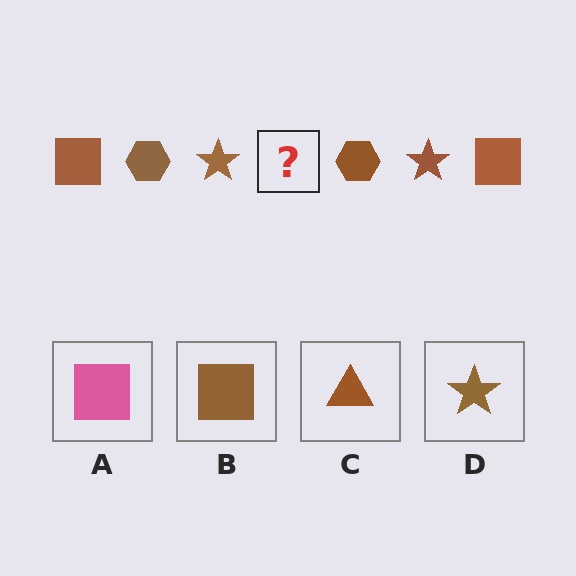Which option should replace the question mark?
Option B.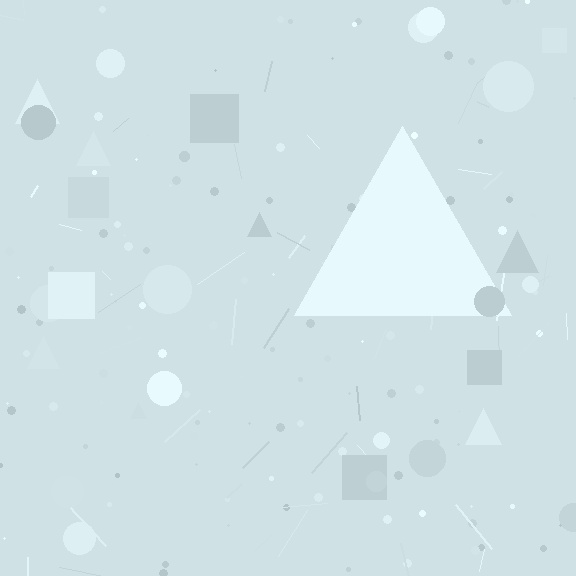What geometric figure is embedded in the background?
A triangle is embedded in the background.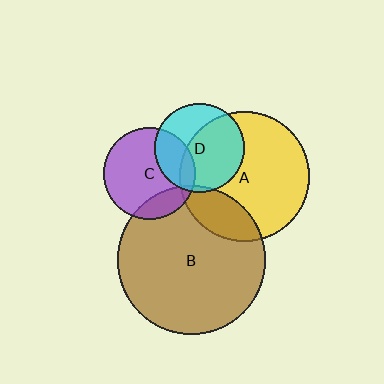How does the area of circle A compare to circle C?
Approximately 2.0 times.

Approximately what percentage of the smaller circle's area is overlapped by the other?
Approximately 5%.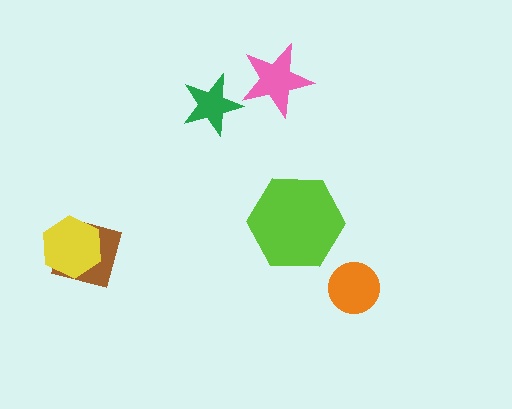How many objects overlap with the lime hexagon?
0 objects overlap with the lime hexagon.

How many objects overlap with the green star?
0 objects overlap with the green star.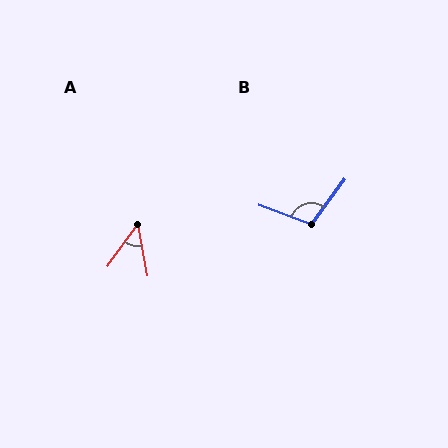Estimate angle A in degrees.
Approximately 46 degrees.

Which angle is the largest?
B, at approximately 106 degrees.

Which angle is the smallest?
A, at approximately 46 degrees.